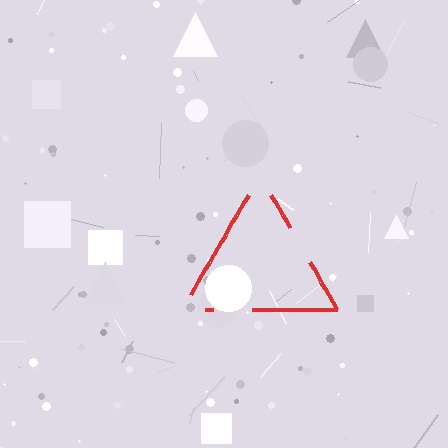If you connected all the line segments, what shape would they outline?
They would outline a triangle.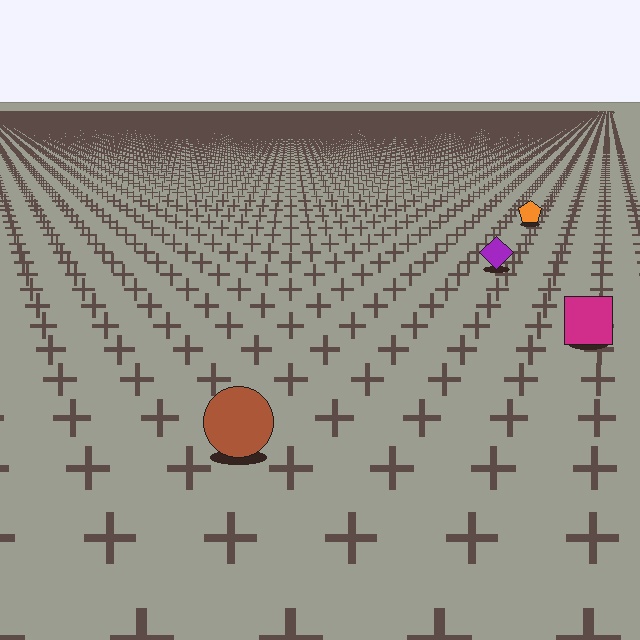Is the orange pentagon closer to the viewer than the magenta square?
No. The magenta square is closer — you can tell from the texture gradient: the ground texture is coarser near it.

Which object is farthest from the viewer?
The orange pentagon is farthest from the viewer. It appears smaller and the ground texture around it is denser.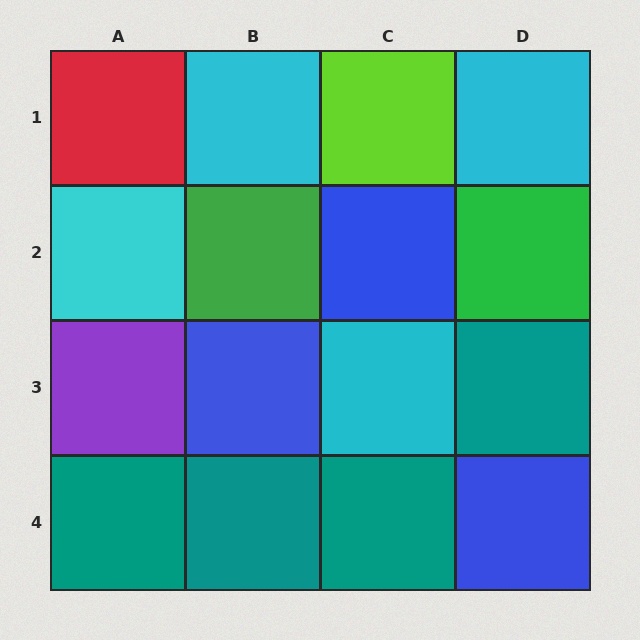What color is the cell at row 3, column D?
Teal.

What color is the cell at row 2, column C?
Blue.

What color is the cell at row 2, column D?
Green.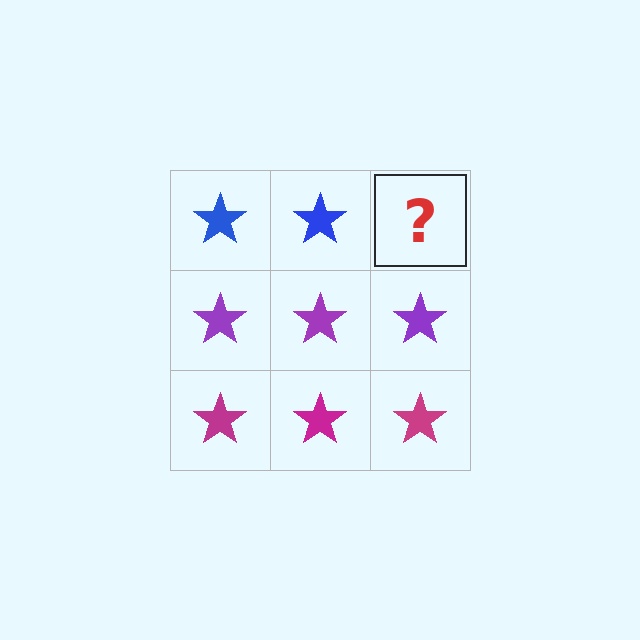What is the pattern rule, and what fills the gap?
The rule is that each row has a consistent color. The gap should be filled with a blue star.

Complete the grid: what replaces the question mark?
The question mark should be replaced with a blue star.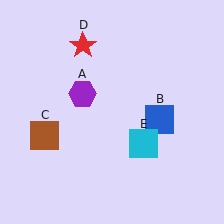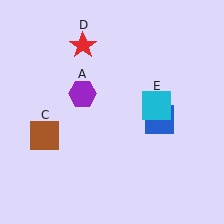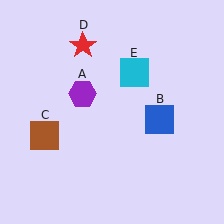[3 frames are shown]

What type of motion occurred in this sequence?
The cyan square (object E) rotated counterclockwise around the center of the scene.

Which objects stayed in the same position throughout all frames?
Purple hexagon (object A) and blue square (object B) and brown square (object C) and red star (object D) remained stationary.